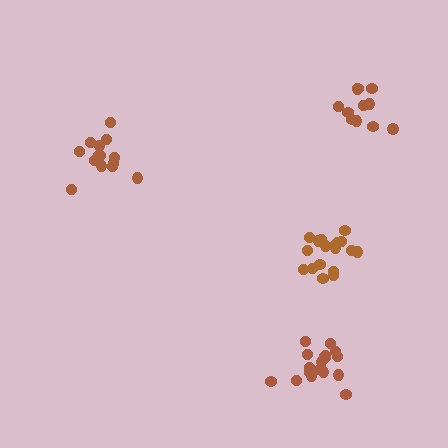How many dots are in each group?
Group 1: 14 dots, Group 2: 12 dots, Group 3: 18 dots, Group 4: 18 dots (62 total).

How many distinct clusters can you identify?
There are 4 distinct clusters.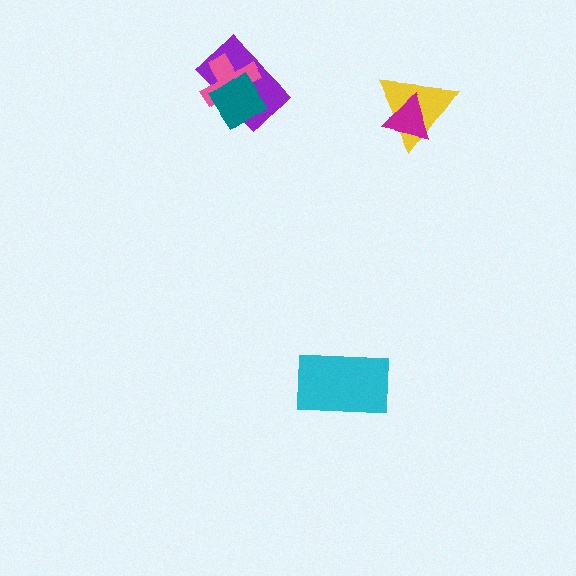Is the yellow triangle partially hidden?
Yes, it is partially covered by another shape.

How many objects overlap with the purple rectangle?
2 objects overlap with the purple rectangle.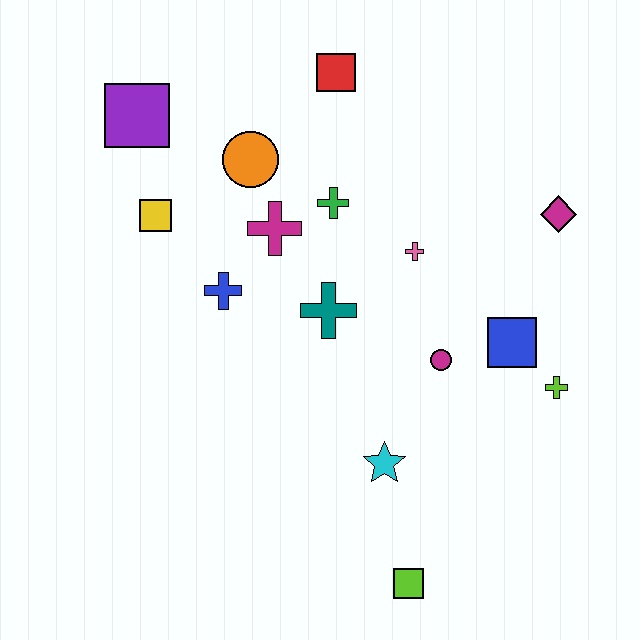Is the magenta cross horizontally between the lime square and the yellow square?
Yes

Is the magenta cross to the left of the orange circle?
No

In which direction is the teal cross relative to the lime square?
The teal cross is above the lime square.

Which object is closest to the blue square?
The lime cross is closest to the blue square.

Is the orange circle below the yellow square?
No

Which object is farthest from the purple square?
The lime square is farthest from the purple square.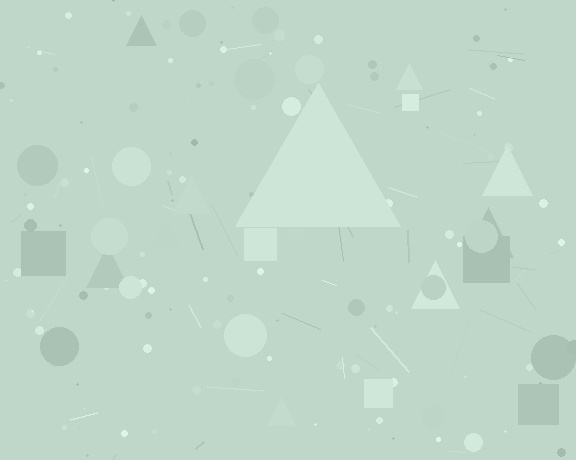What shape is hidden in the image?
A triangle is hidden in the image.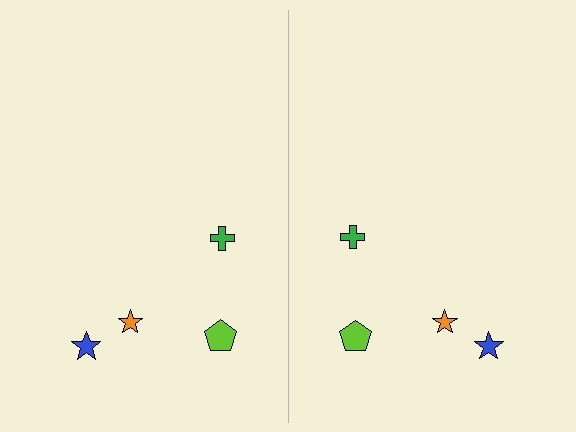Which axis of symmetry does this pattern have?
The pattern has a vertical axis of symmetry running through the center of the image.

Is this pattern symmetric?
Yes, this pattern has bilateral (reflection) symmetry.